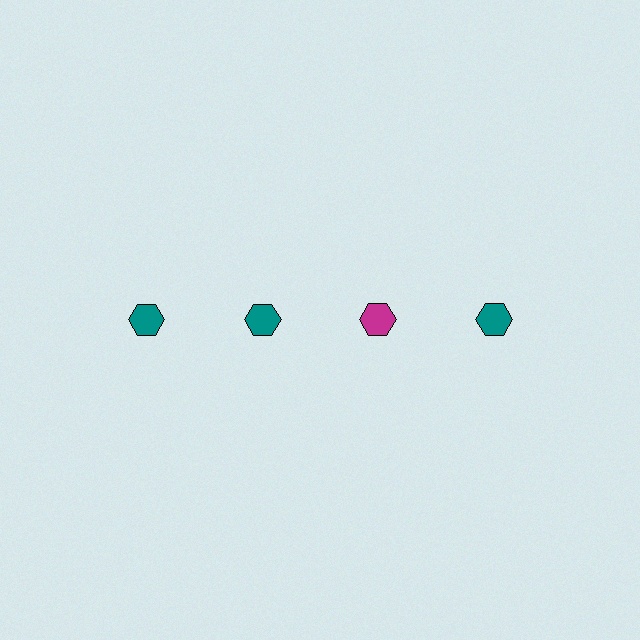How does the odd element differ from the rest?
It has a different color: magenta instead of teal.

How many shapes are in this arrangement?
There are 4 shapes arranged in a grid pattern.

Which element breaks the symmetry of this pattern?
The magenta hexagon in the top row, center column breaks the symmetry. All other shapes are teal hexagons.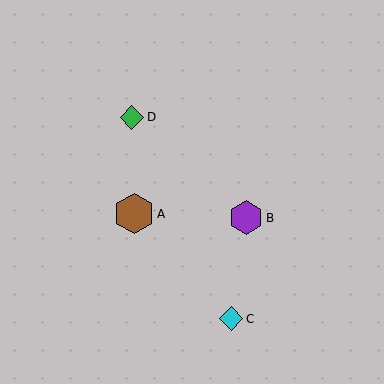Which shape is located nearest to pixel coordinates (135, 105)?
The green diamond (labeled D) at (132, 117) is nearest to that location.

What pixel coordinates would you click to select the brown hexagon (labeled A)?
Click at (134, 214) to select the brown hexagon A.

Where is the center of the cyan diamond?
The center of the cyan diamond is at (231, 319).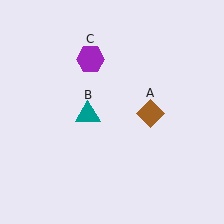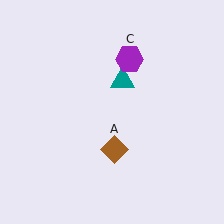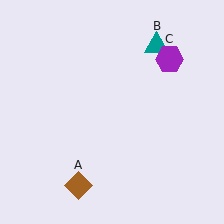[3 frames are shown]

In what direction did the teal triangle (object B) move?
The teal triangle (object B) moved up and to the right.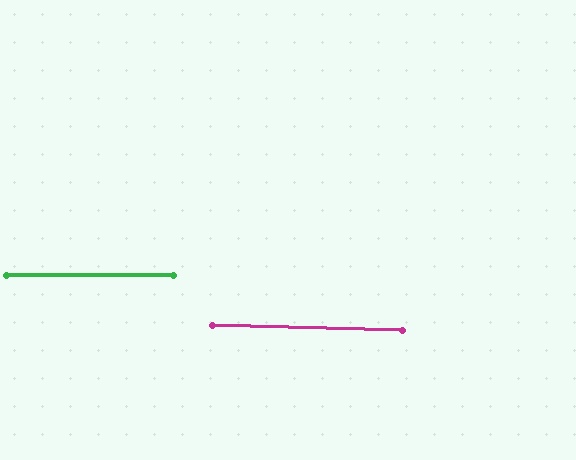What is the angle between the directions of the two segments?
Approximately 1 degree.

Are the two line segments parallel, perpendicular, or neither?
Parallel — their directions differ by only 1.4°.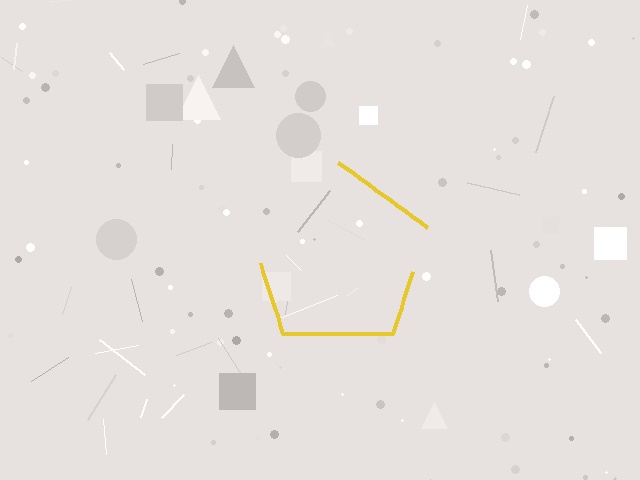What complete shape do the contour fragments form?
The contour fragments form a pentagon.